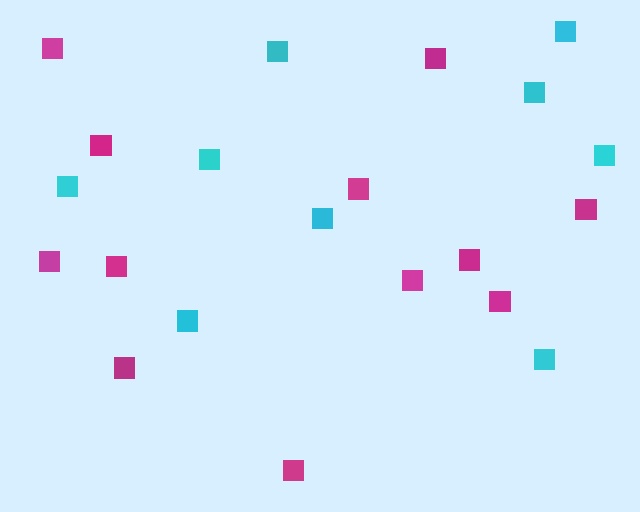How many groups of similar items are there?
There are 2 groups: one group of cyan squares (9) and one group of magenta squares (12).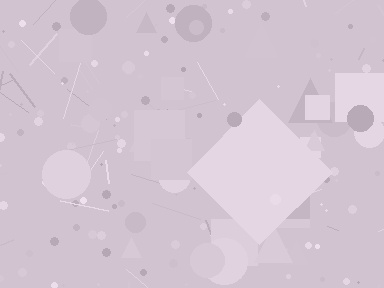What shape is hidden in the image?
A diamond is hidden in the image.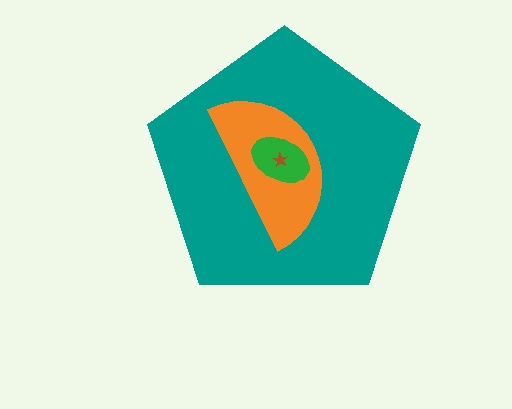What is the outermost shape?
The teal pentagon.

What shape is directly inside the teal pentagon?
The orange semicircle.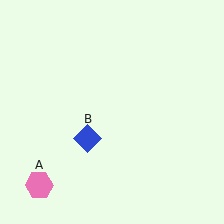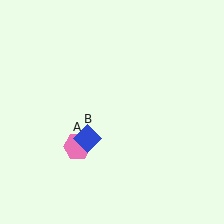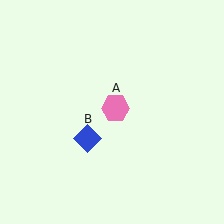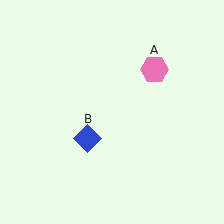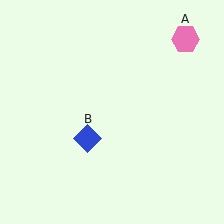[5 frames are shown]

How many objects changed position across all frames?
1 object changed position: pink hexagon (object A).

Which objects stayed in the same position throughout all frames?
Blue diamond (object B) remained stationary.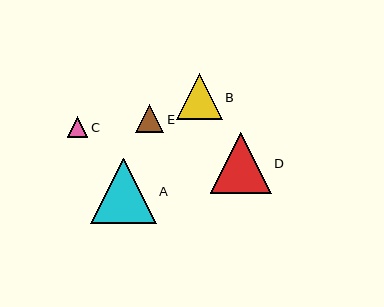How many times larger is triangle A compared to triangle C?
Triangle A is approximately 3.1 times the size of triangle C.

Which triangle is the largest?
Triangle A is the largest with a size of approximately 65 pixels.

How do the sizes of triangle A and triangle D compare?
Triangle A and triangle D are approximately the same size.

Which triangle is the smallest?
Triangle C is the smallest with a size of approximately 21 pixels.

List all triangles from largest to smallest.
From largest to smallest: A, D, B, E, C.